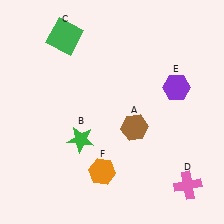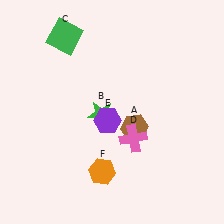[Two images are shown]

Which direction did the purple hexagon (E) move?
The purple hexagon (E) moved left.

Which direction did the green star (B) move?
The green star (B) moved up.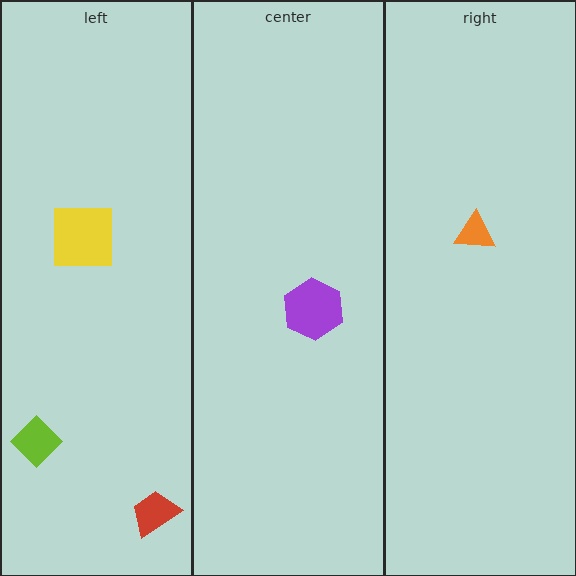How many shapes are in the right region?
1.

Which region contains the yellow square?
The left region.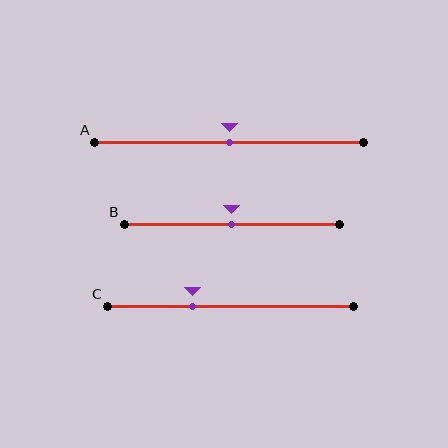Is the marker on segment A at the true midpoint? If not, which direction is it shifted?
Yes, the marker on segment A is at the true midpoint.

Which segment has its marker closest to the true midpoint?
Segment A has its marker closest to the true midpoint.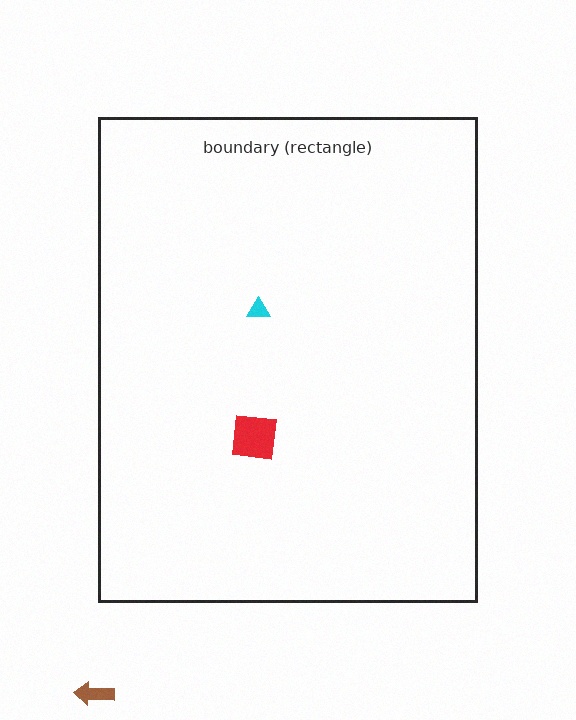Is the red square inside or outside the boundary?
Inside.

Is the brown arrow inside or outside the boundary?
Outside.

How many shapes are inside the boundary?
2 inside, 1 outside.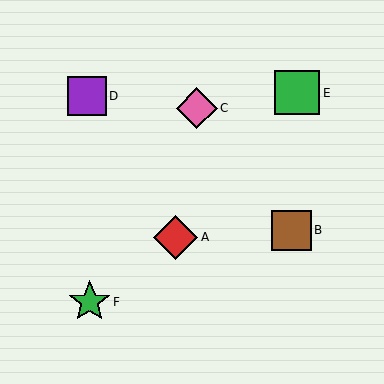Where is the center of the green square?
The center of the green square is at (297, 93).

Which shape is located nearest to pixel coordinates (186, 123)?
The pink diamond (labeled C) at (197, 108) is nearest to that location.